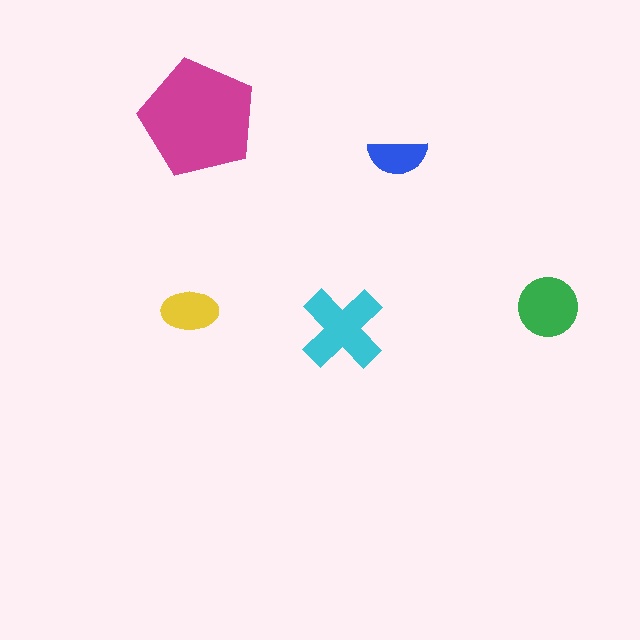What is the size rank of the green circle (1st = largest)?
3rd.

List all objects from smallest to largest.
The blue semicircle, the yellow ellipse, the green circle, the cyan cross, the magenta pentagon.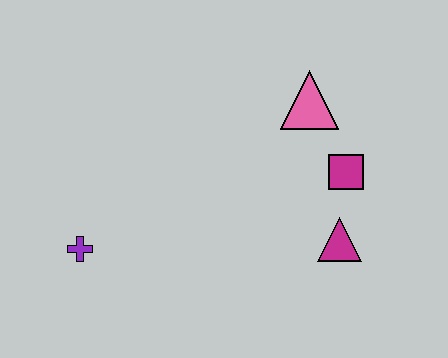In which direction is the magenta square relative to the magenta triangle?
The magenta square is above the magenta triangle.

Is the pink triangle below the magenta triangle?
No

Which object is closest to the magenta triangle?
The magenta square is closest to the magenta triangle.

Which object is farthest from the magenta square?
The purple cross is farthest from the magenta square.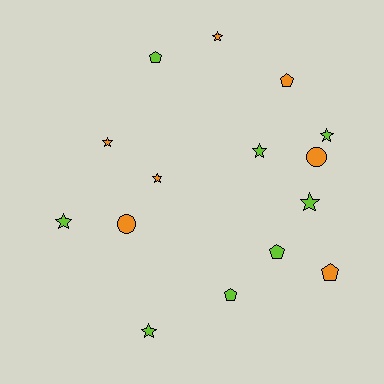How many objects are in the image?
There are 15 objects.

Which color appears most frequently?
Lime, with 8 objects.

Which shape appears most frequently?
Star, with 8 objects.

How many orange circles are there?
There are 2 orange circles.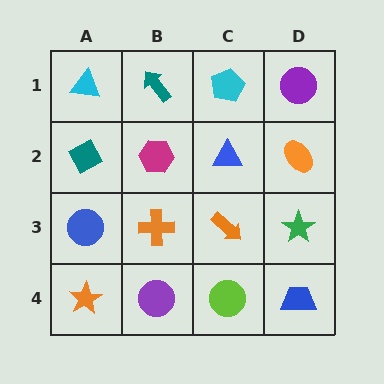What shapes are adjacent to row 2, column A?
A cyan triangle (row 1, column A), a blue circle (row 3, column A), a magenta hexagon (row 2, column B).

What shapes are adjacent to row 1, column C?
A blue triangle (row 2, column C), a teal arrow (row 1, column B), a purple circle (row 1, column D).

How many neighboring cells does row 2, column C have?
4.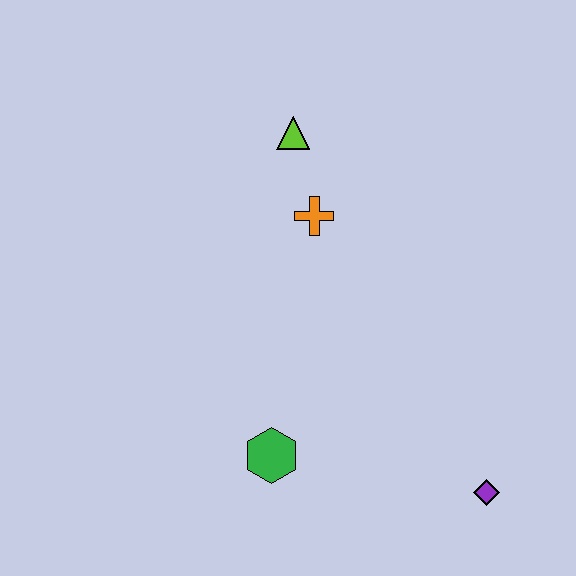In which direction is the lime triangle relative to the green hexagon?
The lime triangle is above the green hexagon.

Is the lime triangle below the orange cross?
No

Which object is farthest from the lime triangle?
The purple diamond is farthest from the lime triangle.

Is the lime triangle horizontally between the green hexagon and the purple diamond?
Yes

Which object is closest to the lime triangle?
The orange cross is closest to the lime triangle.